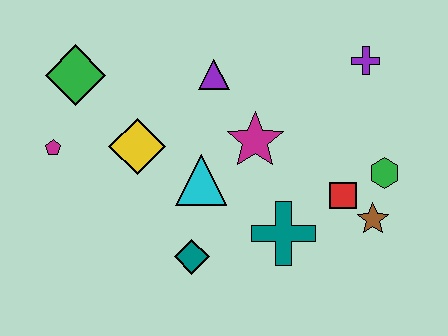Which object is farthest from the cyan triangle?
The purple cross is farthest from the cyan triangle.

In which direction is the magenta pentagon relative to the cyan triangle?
The magenta pentagon is to the left of the cyan triangle.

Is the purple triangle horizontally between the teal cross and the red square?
No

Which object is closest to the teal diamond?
The cyan triangle is closest to the teal diamond.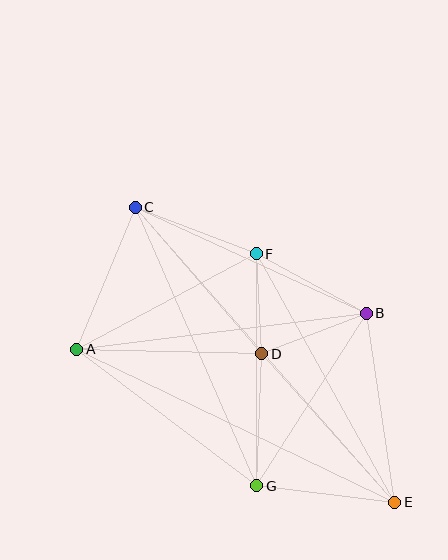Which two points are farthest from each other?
Points C and E are farthest from each other.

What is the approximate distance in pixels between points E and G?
The distance between E and G is approximately 139 pixels.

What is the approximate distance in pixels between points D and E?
The distance between D and E is approximately 199 pixels.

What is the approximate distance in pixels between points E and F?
The distance between E and F is approximately 284 pixels.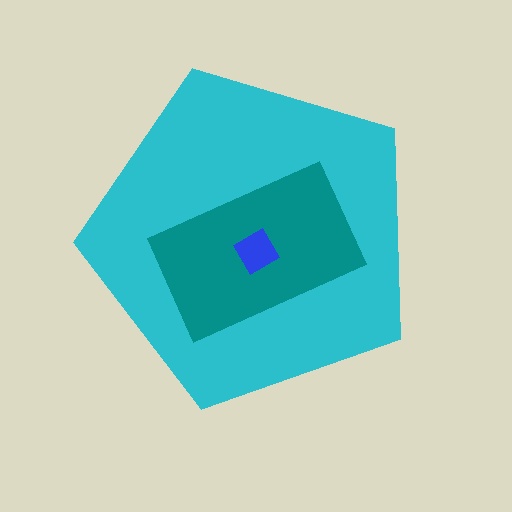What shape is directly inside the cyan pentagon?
The teal rectangle.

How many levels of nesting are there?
3.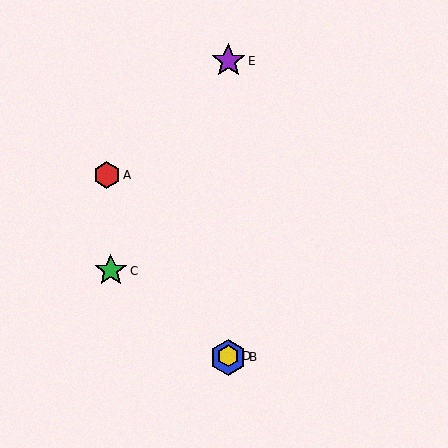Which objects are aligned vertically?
Objects B, D, E are aligned vertically.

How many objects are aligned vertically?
3 objects (B, D, E) are aligned vertically.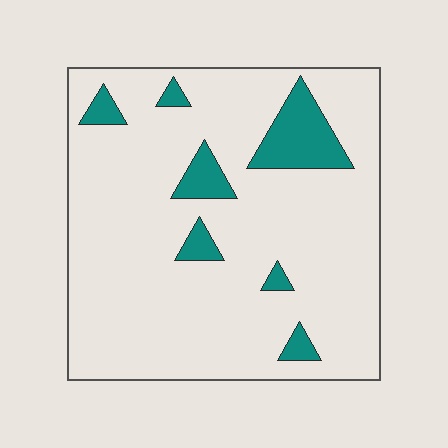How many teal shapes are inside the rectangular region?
7.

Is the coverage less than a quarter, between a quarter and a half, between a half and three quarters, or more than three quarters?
Less than a quarter.